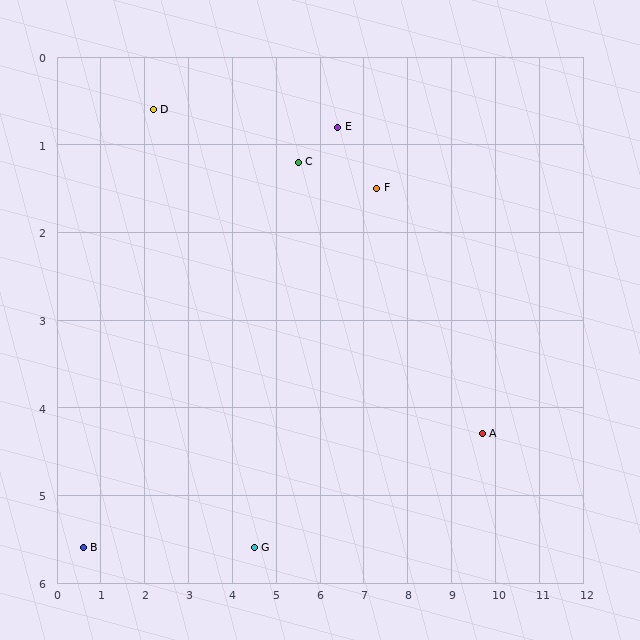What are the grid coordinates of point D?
Point D is at approximately (2.2, 0.6).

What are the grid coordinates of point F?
Point F is at approximately (7.3, 1.5).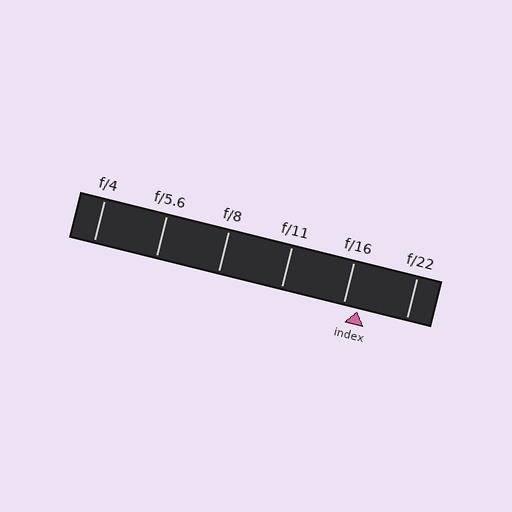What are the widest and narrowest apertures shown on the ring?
The widest aperture shown is f/4 and the narrowest is f/22.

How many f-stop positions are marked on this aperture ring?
There are 6 f-stop positions marked.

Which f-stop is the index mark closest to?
The index mark is closest to f/16.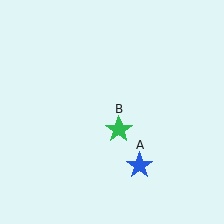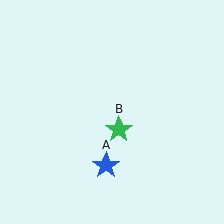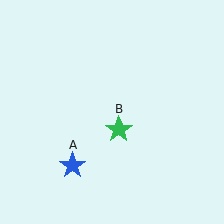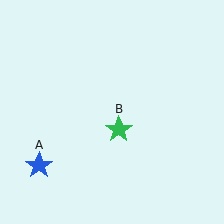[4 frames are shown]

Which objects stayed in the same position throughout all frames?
Green star (object B) remained stationary.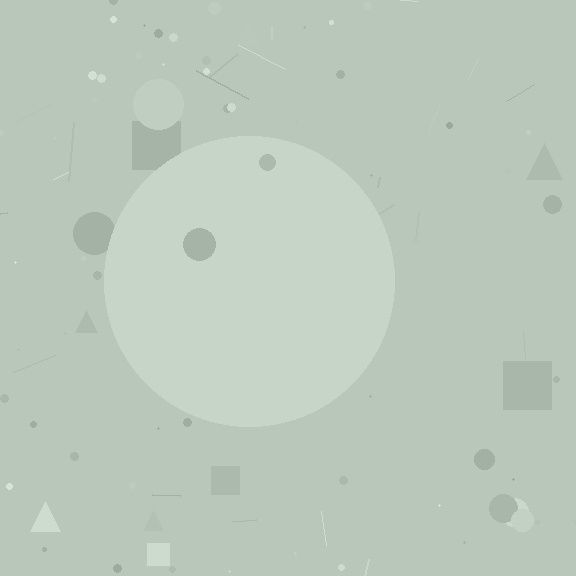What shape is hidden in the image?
A circle is hidden in the image.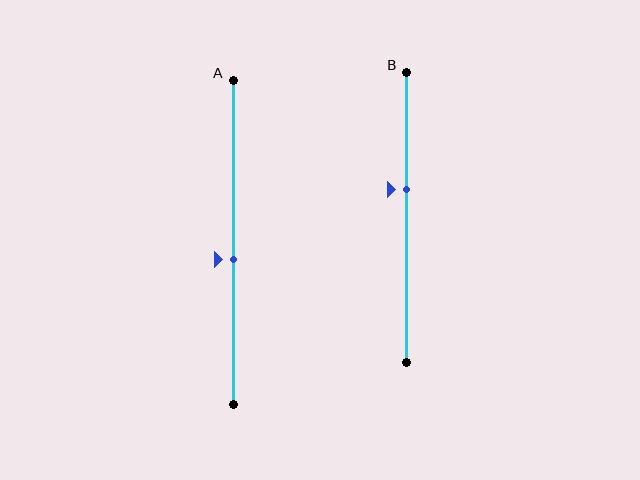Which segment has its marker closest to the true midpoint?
Segment A has its marker closest to the true midpoint.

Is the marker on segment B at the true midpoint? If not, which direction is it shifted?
No, the marker on segment B is shifted upward by about 10% of the segment length.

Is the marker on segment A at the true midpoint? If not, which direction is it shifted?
No, the marker on segment A is shifted downward by about 5% of the segment length.